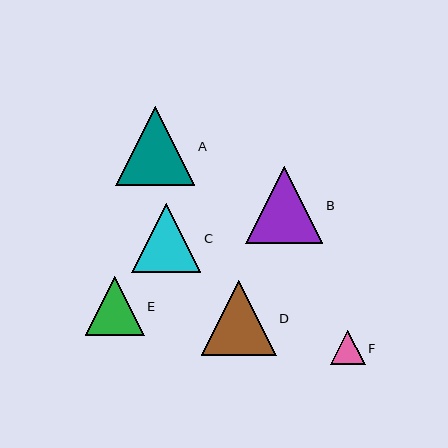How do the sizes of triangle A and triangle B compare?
Triangle A and triangle B are approximately the same size.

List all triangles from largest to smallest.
From largest to smallest: A, B, D, C, E, F.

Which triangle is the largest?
Triangle A is the largest with a size of approximately 79 pixels.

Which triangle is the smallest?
Triangle F is the smallest with a size of approximately 35 pixels.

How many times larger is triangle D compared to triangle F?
Triangle D is approximately 2.2 times the size of triangle F.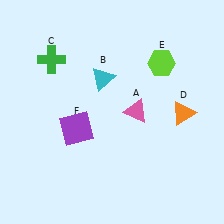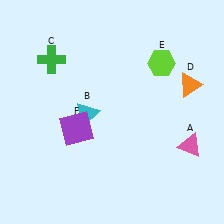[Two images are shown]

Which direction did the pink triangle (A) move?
The pink triangle (A) moved right.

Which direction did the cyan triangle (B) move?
The cyan triangle (B) moved down.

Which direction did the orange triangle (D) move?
The orange triangle (D) moved up.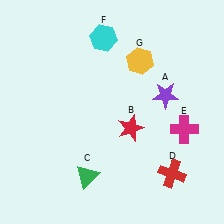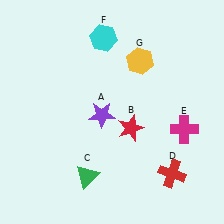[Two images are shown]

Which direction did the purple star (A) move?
The purple star (A) moved left.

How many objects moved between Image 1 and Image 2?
1 object moved between the two images.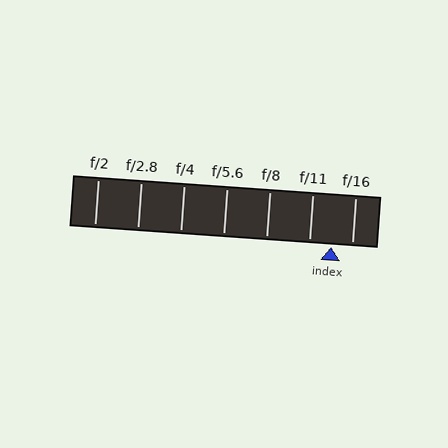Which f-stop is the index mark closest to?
The index mark is closest to f/16.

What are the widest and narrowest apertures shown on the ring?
The widest aperture shown is f/2 and the narrowest is f/16.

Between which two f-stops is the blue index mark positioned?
The index mark is between f/11 and f/16.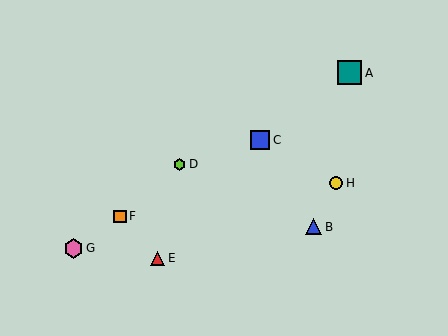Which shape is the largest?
The teal square (labeled A) is the largest.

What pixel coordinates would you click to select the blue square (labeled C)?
Click at (260, 140) to select the blue square C.